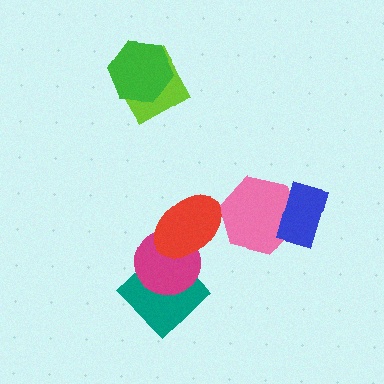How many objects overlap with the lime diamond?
1 object overlaps with the lime diamond.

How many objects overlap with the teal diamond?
2 objects overlap with the teal diamond.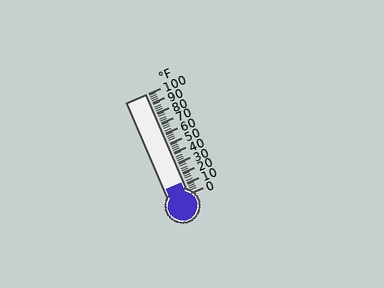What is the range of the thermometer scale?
The thermometer scale ranges from 0°F to 100°F.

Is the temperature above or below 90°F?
The temperature is below 90°F.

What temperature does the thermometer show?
The thermometer shows approximately 12°F.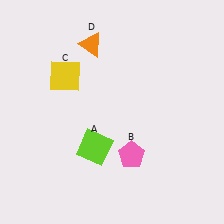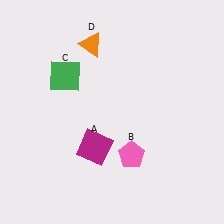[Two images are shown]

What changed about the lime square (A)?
In Image 1, A is lime. In Image 2, it changed to magenta.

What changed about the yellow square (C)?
In Image 1, C is yellow. In Image 2, it changed to green.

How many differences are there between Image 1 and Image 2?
There are 2 differences between the two images.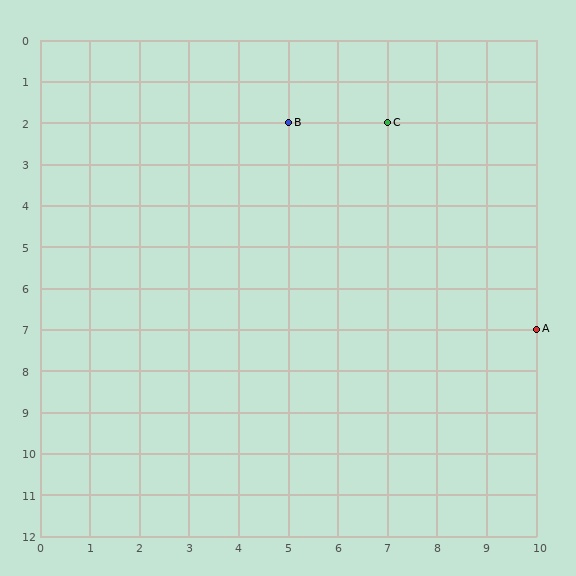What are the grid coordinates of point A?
Point A is at grid coordinates (10, 7).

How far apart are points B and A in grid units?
Points B and A are 5 columns and 5 rows apart (about 7.1 grid units diagonally).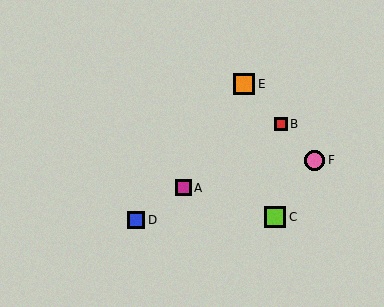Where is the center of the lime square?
The center of the lime square is at (275, 217).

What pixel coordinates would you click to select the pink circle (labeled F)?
Click at (315, 160) to select the pink circle F.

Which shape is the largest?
The orange square (labeled E) is the largest.